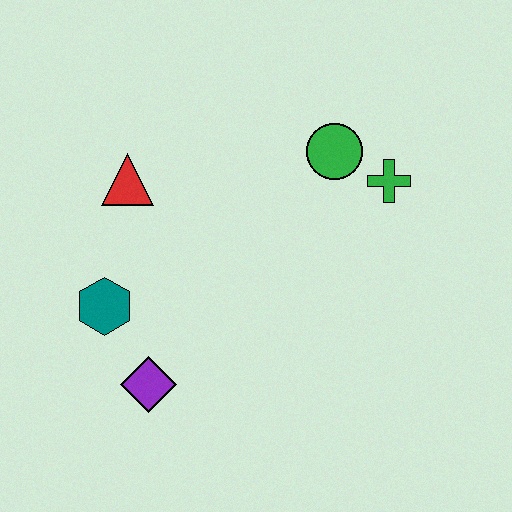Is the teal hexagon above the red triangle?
No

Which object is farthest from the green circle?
The purple diamond is farthest from the green circle.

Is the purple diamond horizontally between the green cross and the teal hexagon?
Yes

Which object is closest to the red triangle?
The teal hexagon is closest to the red triangle.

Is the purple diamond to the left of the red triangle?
No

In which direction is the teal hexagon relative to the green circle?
The teal hexagon is to the left of the green circle.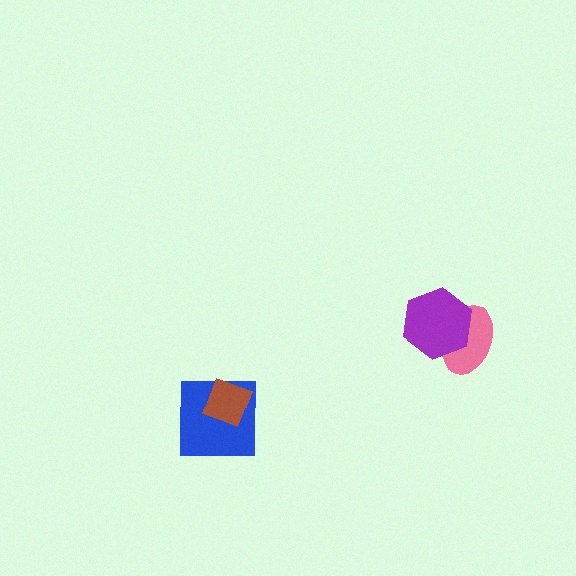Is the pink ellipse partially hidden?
Yes, it is partially covered by another shape.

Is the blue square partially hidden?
Yes, it is partially covered by another shape.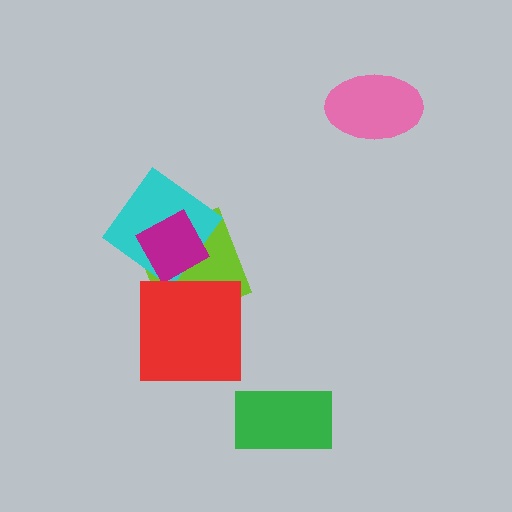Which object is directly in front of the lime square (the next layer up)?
The cyan diamond is directly in front of the lime square.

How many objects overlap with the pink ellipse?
0 objects overlap with the pink ellipse.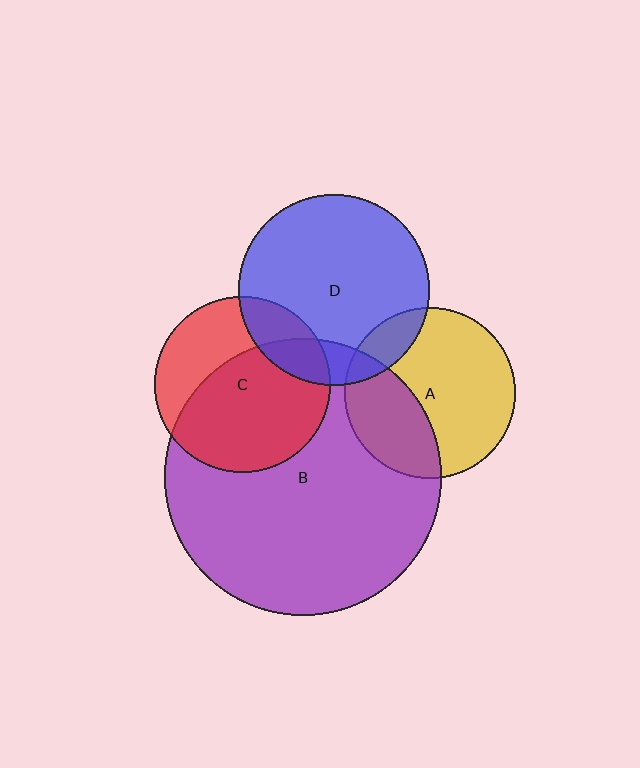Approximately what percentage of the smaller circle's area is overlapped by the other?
Approximately 35%.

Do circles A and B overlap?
Yes.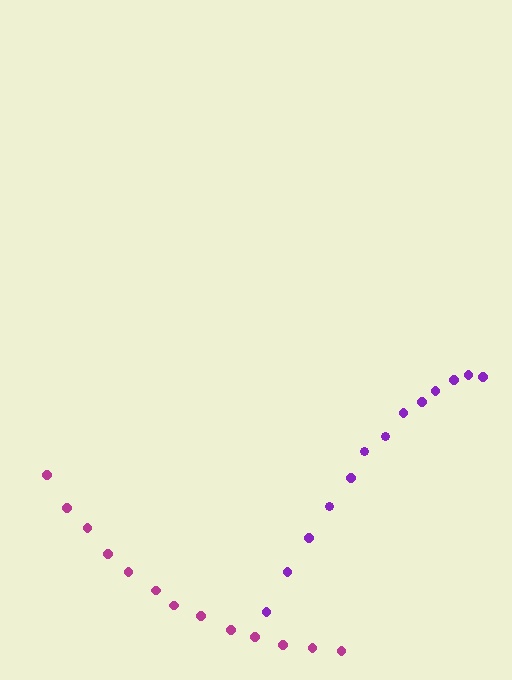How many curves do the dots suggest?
There are 2 distinct paths.